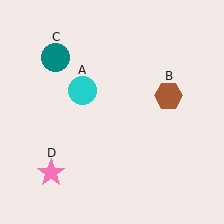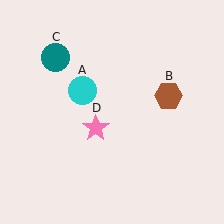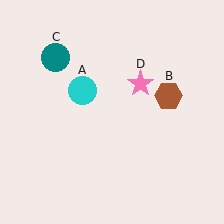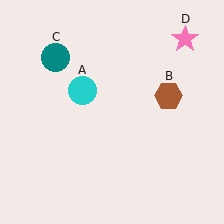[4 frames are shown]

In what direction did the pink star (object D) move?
The pink star (object D) moved up and to the right.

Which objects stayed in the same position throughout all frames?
Cyan circle (object A) and brown hexagon (object B) and teal circle (object C) remained stationary.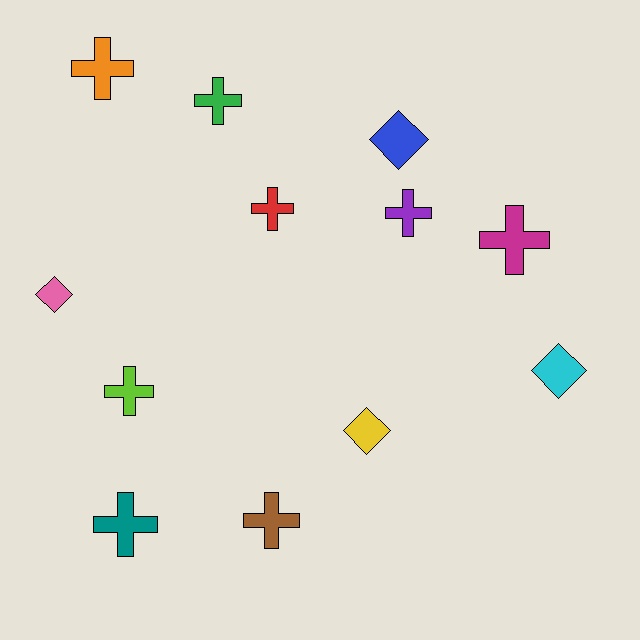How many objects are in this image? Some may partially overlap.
There are 12 objects.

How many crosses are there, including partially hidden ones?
There are 8 crosses.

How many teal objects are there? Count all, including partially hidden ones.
There is 1 teal object.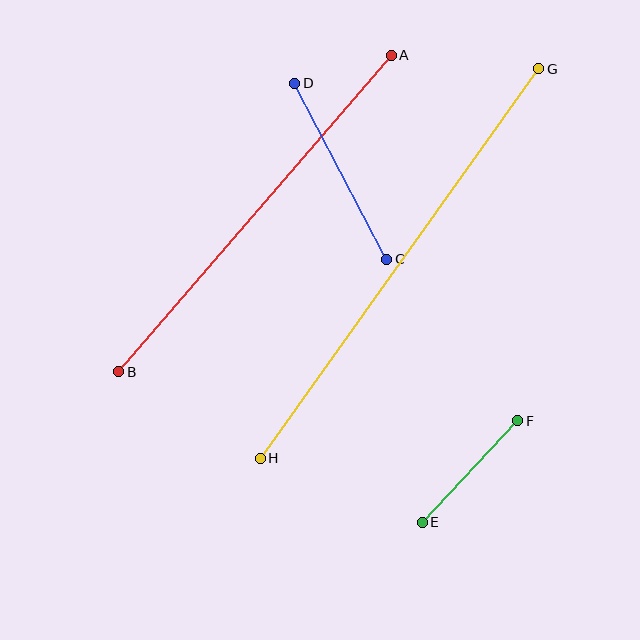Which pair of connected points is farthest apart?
Points G and H are farthest apart.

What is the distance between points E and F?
The distance is approximately 139 pixels.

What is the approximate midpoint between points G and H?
The midpoint is at approximately (400, 263) pixels.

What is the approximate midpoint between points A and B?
The midpoint is at approximately (255, 214) pixels.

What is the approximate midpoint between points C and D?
The midpoint is at approximately (341, 171) pixels.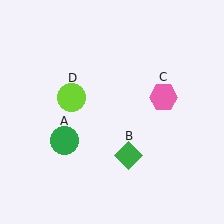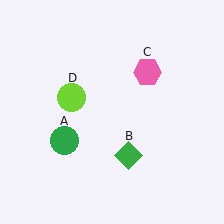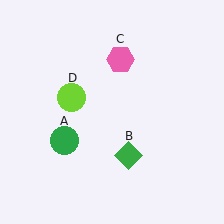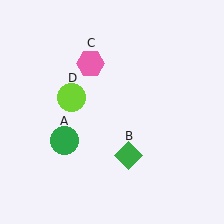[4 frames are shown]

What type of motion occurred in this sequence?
The pink hexagon (object C) rotated counterclockwise around the center of the scene.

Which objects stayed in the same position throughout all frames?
Green circle (object A) and green diamond (object B) and lime circle (object D) remained stationary.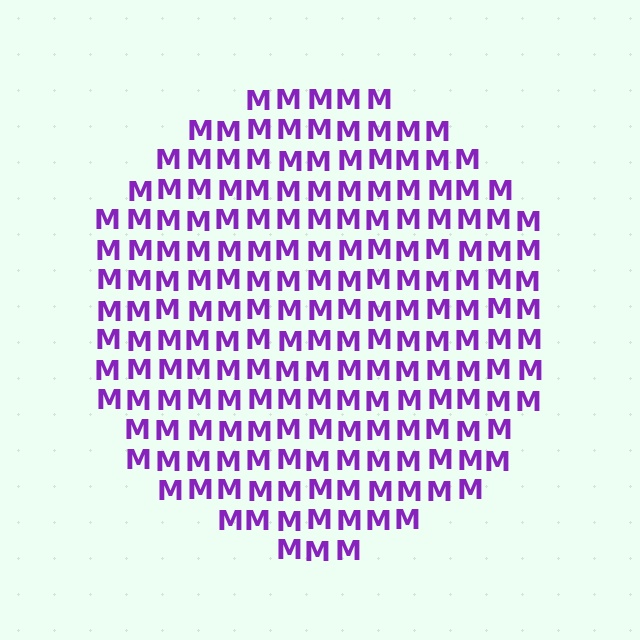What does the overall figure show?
The overall figure shows a circle.